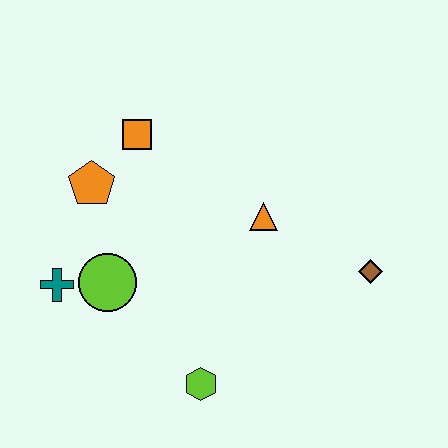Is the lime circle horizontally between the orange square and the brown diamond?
No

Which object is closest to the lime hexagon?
The lime circle is closest to the lime hexagon.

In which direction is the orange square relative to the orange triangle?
The orange square is to the left of the orange triangle.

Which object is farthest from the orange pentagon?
The brown diamond is farthest from the orange pentagon.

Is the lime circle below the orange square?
Yes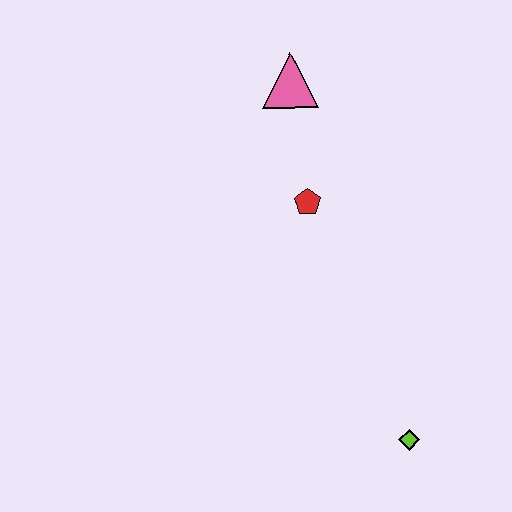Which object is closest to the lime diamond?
The red pentagon is closest to the lime diamond.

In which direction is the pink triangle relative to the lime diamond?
The pink triangle is above the lime diamond.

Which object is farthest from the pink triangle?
The lime diamond is farthest from the pink triangle.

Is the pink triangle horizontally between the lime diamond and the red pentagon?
No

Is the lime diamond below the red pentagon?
Yes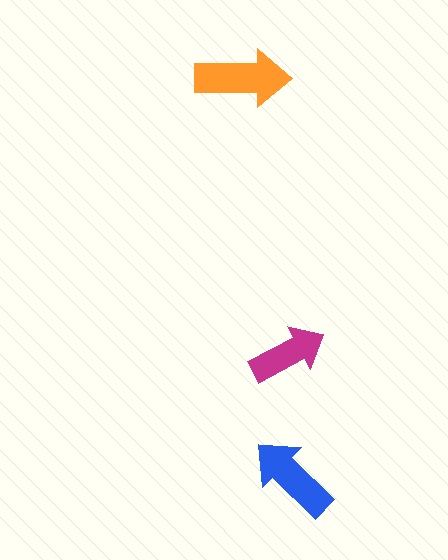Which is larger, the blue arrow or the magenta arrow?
The blue one.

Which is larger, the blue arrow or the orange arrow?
The orange one.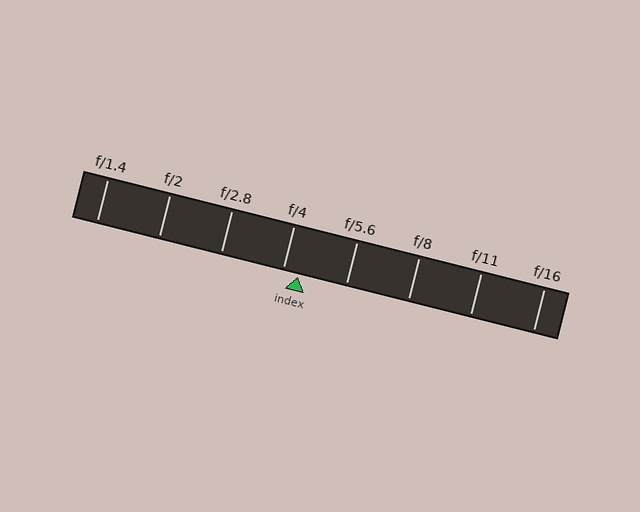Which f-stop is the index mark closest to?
The index mark is closest to f/4.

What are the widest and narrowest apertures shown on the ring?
The widest aperture shown is f/1.4 and the narrowest is f/16.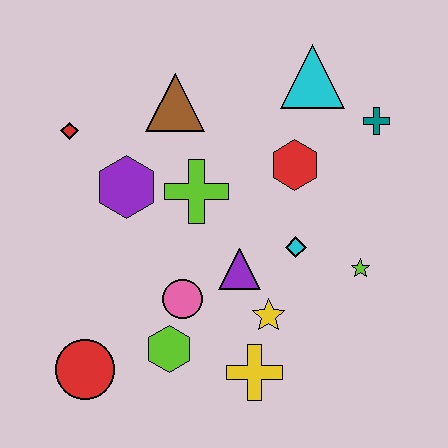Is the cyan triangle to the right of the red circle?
Yes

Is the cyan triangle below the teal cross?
No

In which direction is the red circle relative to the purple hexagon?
The red circle is below the purple hexagon.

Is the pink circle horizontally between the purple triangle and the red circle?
Yes